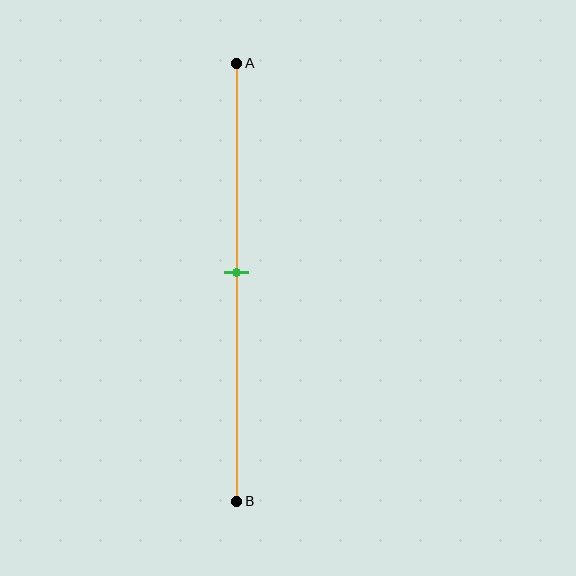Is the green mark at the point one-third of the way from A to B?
No, the mark is at about 50% from A, not at the 33% one-third point.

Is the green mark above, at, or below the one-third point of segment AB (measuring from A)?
The green mark is below the one-third point of segment AB.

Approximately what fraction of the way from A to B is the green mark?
The green mark is approximately 50% of the way from A to B.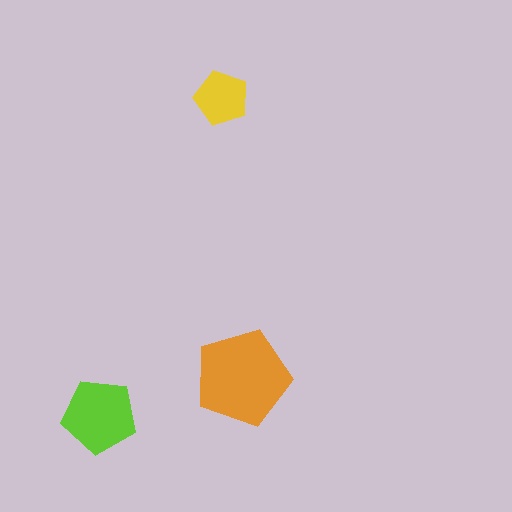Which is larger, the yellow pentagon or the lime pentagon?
The lime one.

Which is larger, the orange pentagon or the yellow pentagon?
The orange one.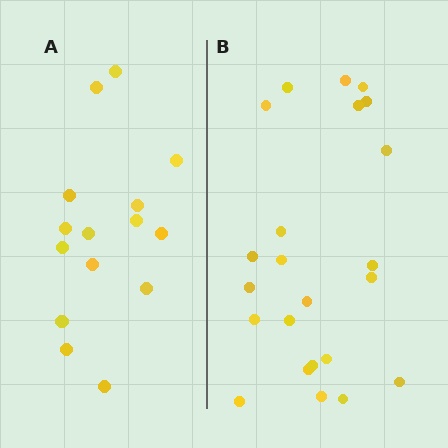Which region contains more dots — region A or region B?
Region B (the right region) has more dots.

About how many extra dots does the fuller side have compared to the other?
Region B has roughly 8 or so more dots than region A.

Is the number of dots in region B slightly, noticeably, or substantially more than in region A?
Region B has substantially more. The ratio is roughly 1.5 to 1.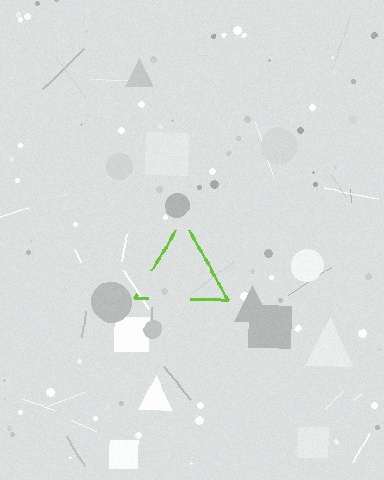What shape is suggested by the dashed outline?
The dashed outline suggests a triangle.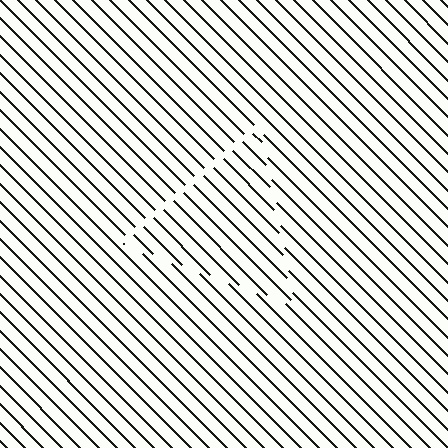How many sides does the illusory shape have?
3 sides — the line-ends trace a triangle.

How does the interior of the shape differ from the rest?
The interior of the shape contains the same grating, shifted by half a period — the contour is defined by the phase discontinuity where line-ends from the inner and outer gratings abut.